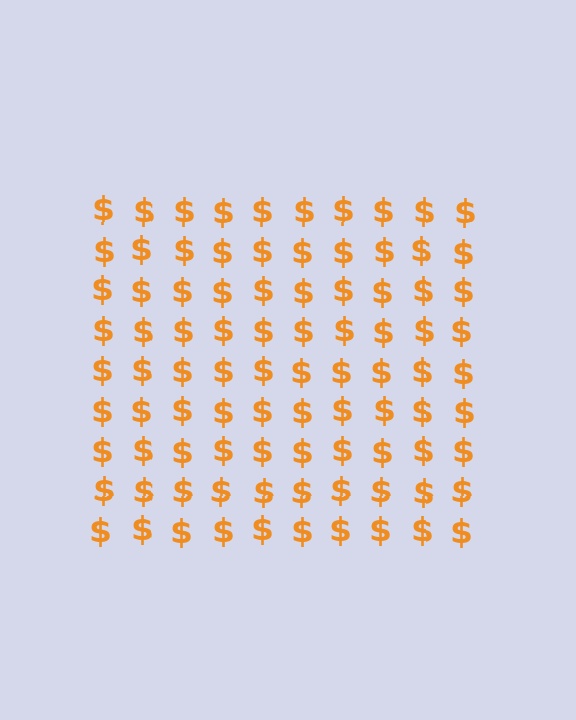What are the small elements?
The small elements are dollar signs.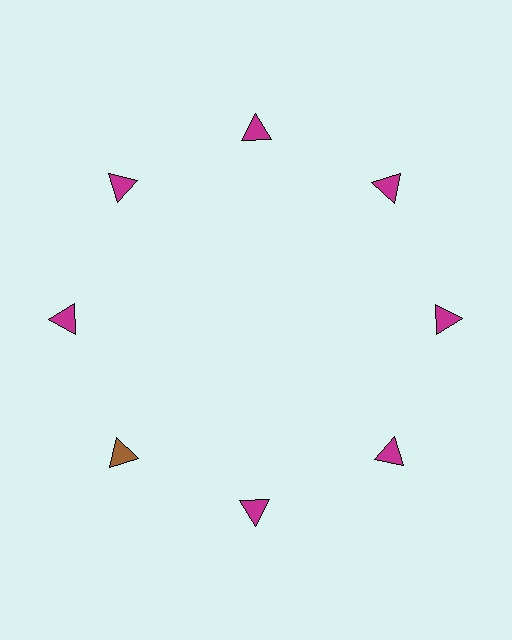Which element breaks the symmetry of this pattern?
The brown triangle at roughly the 8 o'clock position breaks the symmetry. All other shapes are magenta triangles.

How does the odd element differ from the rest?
It has a different color: brown instead of magenta.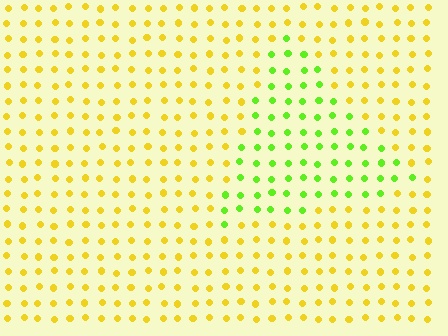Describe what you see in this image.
The image is filled with small yellow elements in a uniform arrangement. A triangle-shaped region is visible where the elements are tinted to a slightly different hue, forming a subtle color boundary.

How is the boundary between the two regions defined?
The boundary is defined purely by a slight shift in hue (about 51 degrees). Spacing, size, and orientation are identical on both sides.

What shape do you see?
I see a triangle.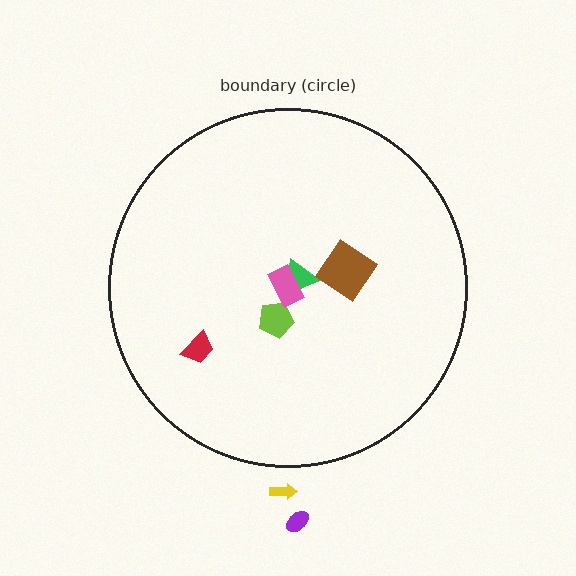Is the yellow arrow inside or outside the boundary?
Outside.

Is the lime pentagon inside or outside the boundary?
Inside.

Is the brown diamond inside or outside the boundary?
Inside.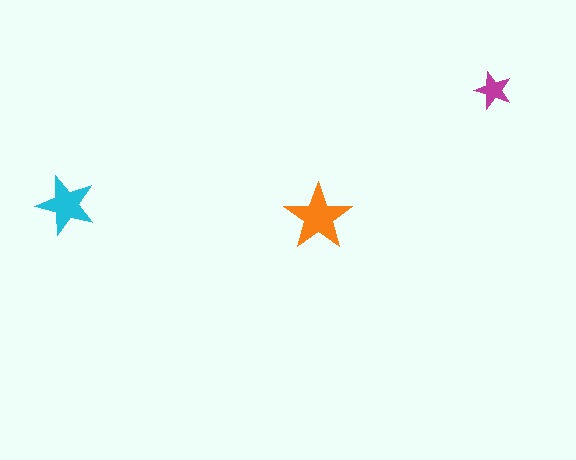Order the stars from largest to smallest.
the orange one, the cyan one, the magenta one.